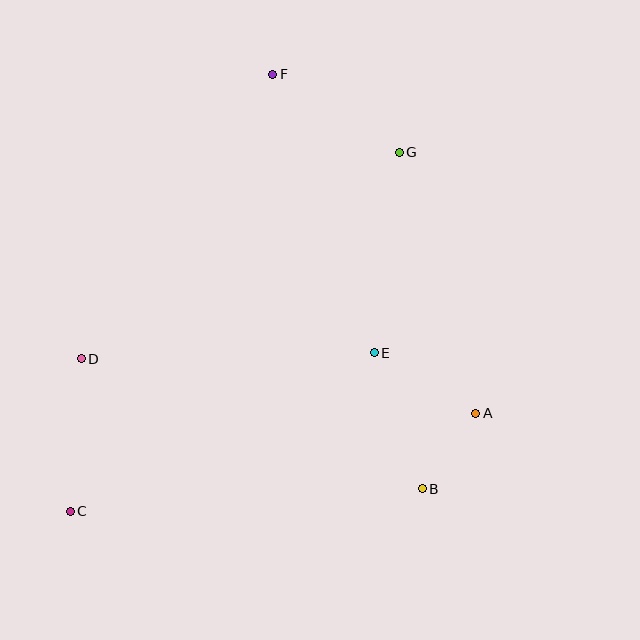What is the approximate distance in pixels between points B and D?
The distance between B and D is approximately 365 pixels.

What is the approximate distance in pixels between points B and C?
The distance between B and C is approximately 353 pixels.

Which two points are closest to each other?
Points A and B are closest to each other.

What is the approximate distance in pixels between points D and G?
The distance between D and G is approximately 379 pixels.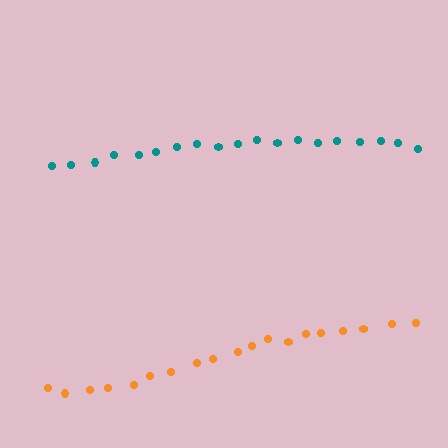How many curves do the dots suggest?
There are 2 distinct paths.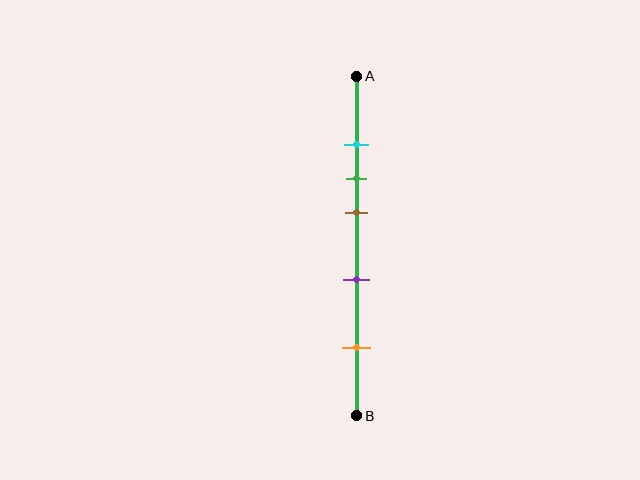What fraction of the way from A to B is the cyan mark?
The cyan mark is approximately 20% (0.2) of the way from A to B.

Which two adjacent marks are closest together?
The cyan and green marks are the closest adjacent pair.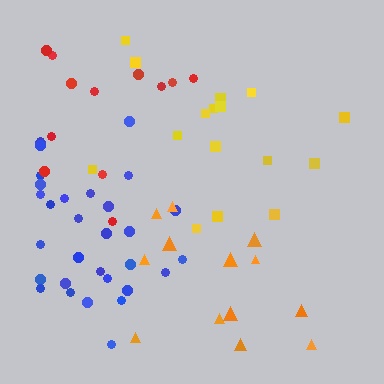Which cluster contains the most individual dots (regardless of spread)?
Blue (31).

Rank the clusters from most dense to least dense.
blue, orange, red, yellow.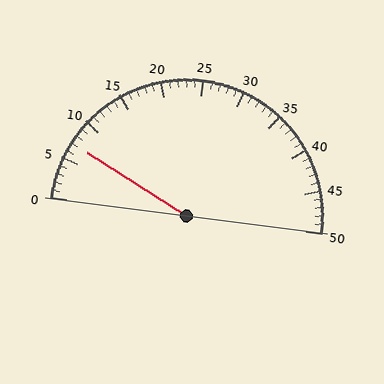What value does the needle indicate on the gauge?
The needle indicates approximately 7.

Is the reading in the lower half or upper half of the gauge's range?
The reading is in the lower half of the range (0 to 50).